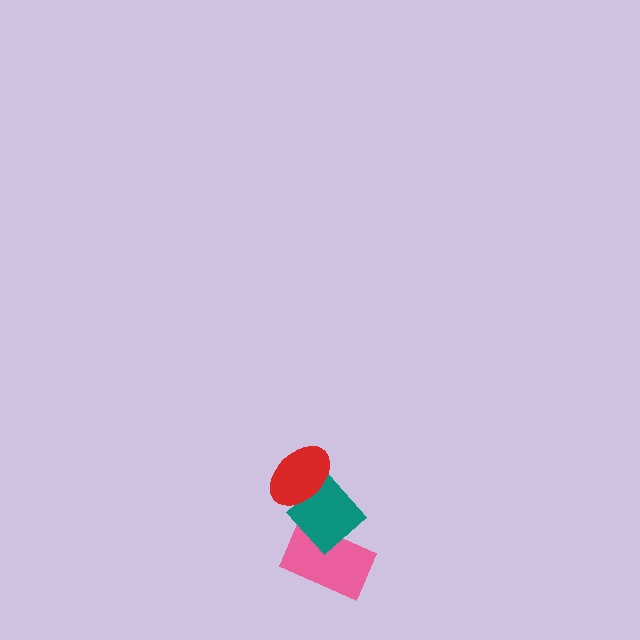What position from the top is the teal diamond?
The teal diamond is 2nd from the top.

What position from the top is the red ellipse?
The red ellipse is 1st from the top.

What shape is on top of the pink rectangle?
The teal diamond is on top of the pink rectangle.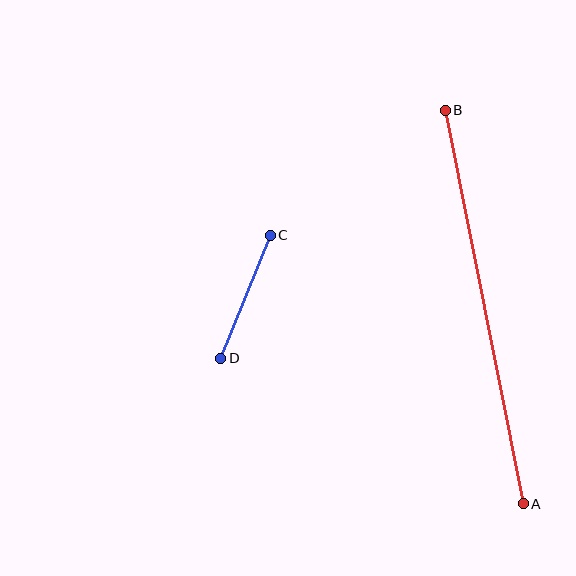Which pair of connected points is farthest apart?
Points A and B are farthest apart.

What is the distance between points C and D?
The distance is approximately 132 pixels.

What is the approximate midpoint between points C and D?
The midpoint is at approximately (245, 297) pixels.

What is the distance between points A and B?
The distance is approximately 401 pixels.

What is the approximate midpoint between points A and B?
The midpoint is at approximately (484, 307) pixels.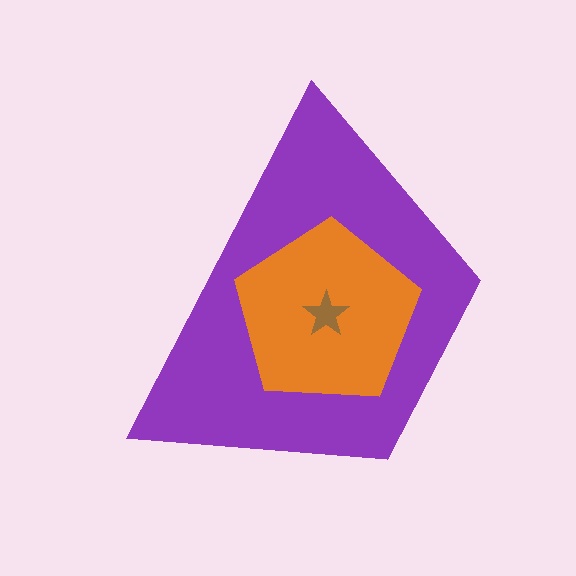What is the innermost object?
The brown star.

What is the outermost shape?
The purple trapezoid.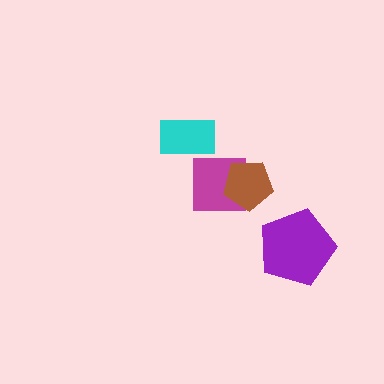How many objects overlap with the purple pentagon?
0 objects overlap with the purple pentagon.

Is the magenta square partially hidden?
Yes, it is partially covered by another shape.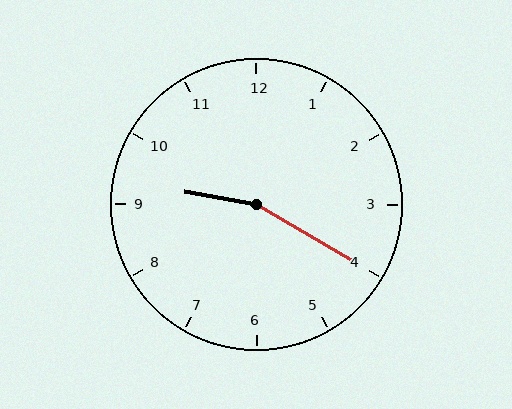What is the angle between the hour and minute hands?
Approximately 160 degrees.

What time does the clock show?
9:20.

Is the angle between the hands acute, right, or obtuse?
It is obtuse.